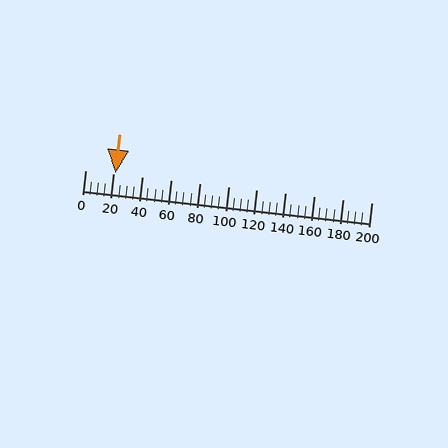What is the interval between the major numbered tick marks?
The major tick marks are spaced 20 units apart.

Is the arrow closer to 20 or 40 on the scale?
The arrow is closer to 20.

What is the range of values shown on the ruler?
The ruler shows values from 0 to 200.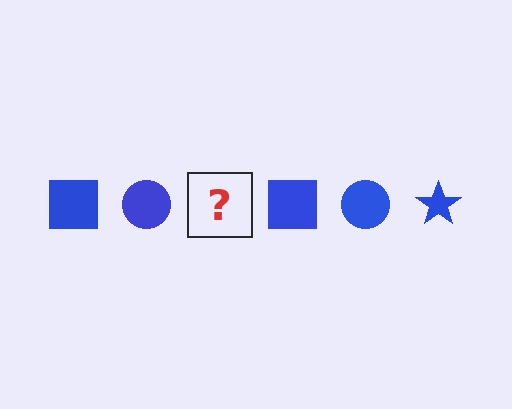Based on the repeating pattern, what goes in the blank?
The blank should be a blue star.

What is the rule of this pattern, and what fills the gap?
The rule is that the pattern cycles through square, circle, star shapes in blue. The gap should be filled with a blue star.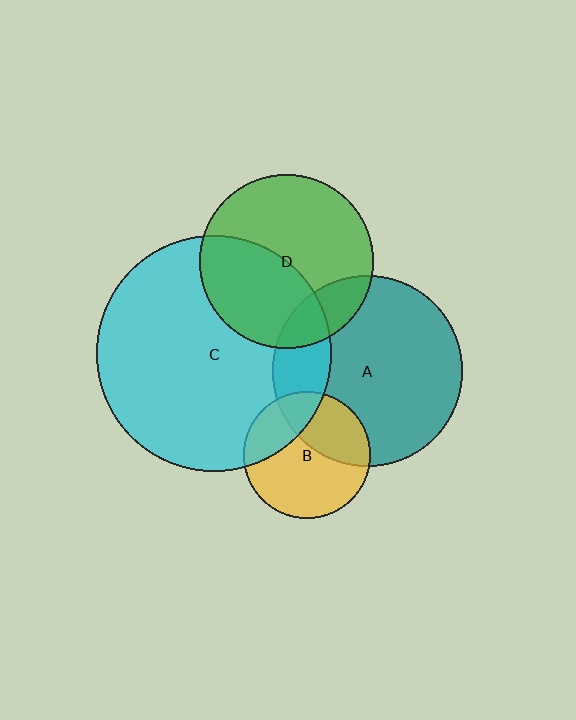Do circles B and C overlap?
Yes.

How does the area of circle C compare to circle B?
Approximately 3.4 times.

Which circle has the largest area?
Circle C (cyan).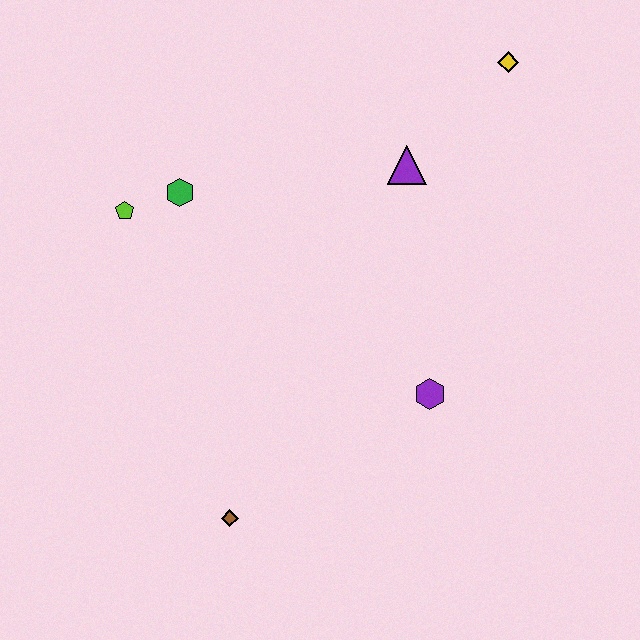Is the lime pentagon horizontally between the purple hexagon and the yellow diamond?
No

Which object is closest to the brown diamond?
The purple hexagon is closest to the brown diamond.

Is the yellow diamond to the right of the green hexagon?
Yes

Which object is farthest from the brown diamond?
The yellow diamond is farthest from the brown diamond.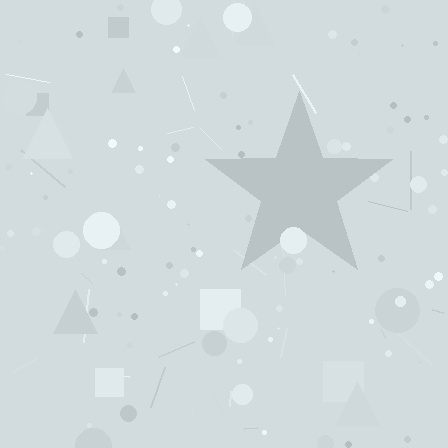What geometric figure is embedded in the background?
A star is embedded in the background.